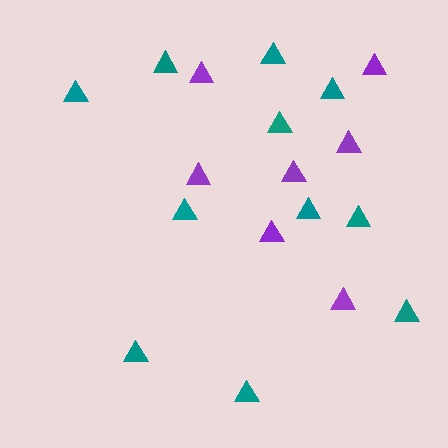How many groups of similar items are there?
There are 2 groups: one group of teal triangles (11) and one group of purple triangles (7).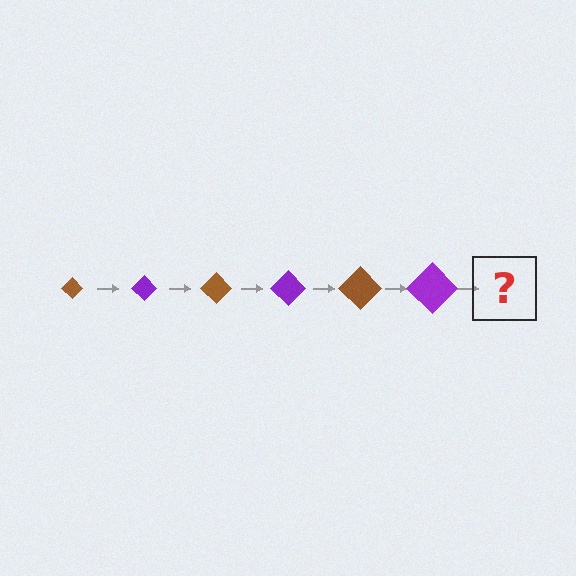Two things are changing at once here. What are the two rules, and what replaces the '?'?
The two rules are that the diamond grows larger each step and the color cycles through brown and purple. The '?' should be a brown diamond, larger than the previous one.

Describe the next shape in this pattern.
It should be a brown diamond, larger than the previous one.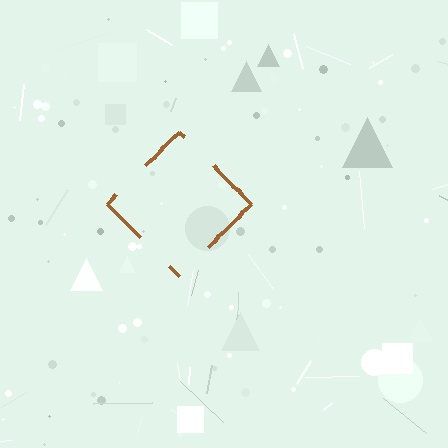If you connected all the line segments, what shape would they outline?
They would outline a diamond.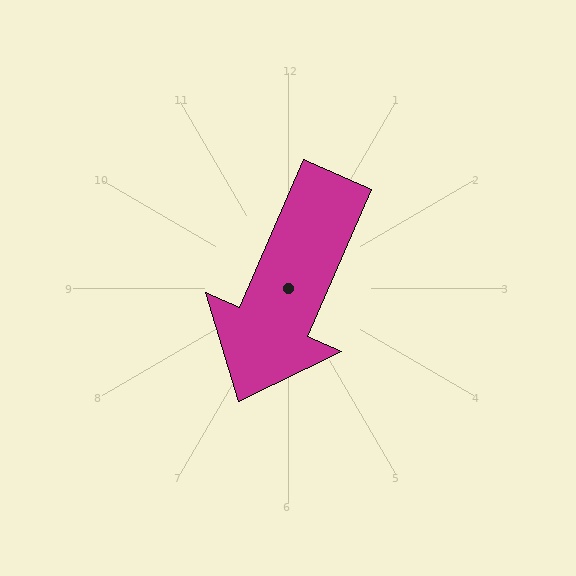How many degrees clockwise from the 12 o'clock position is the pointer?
Approximately 204 degrees.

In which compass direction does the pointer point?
Southwest.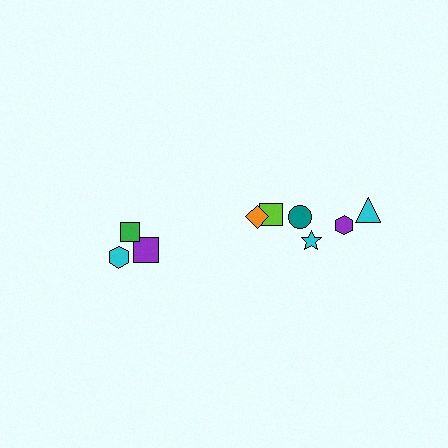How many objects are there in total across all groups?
There are 9 objects.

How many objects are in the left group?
There are 3 objects.